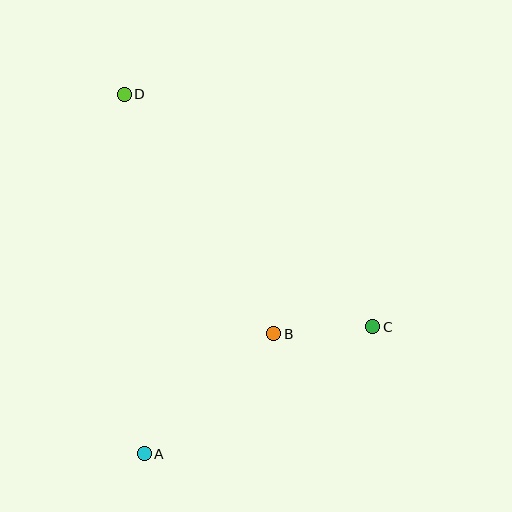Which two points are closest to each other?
Points B and C are closest to each other.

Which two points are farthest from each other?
Points A and D are farthest from each other.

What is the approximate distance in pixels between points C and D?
The distance between C and D is approximately 341 pixels.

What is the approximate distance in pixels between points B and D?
The distance between B and D is approximately 282 pixels.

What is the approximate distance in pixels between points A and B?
The distance between A and B is approximately 177 pixels.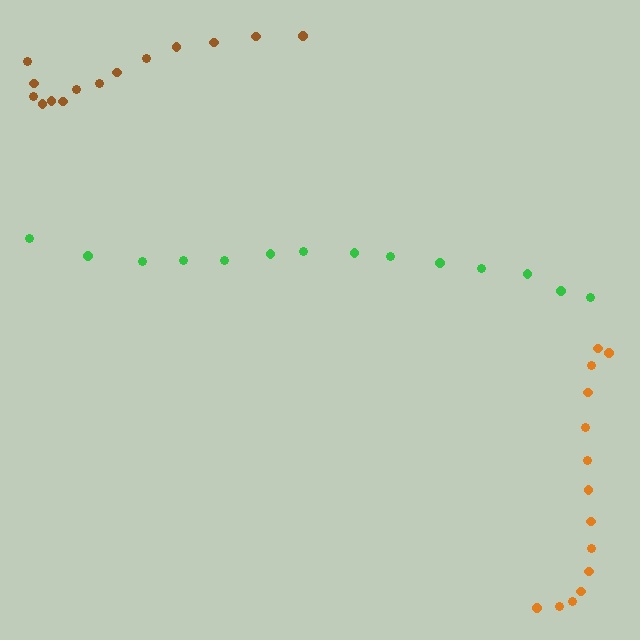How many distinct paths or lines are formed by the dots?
There are 3 distinct paths.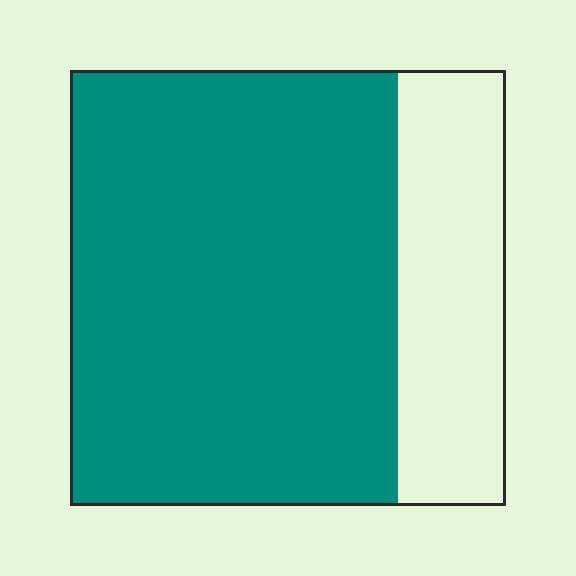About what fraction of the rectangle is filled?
About three quarters (3/4).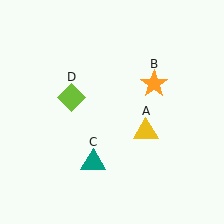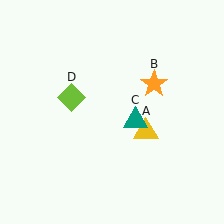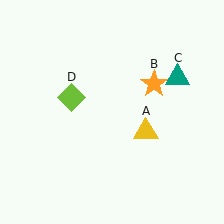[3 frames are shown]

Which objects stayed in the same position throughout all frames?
Yellow triangle (object A) and orange star (object B) and lime diamond (object D) remained stationary.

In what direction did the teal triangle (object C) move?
The teal triangle (object C) moved up and to the right.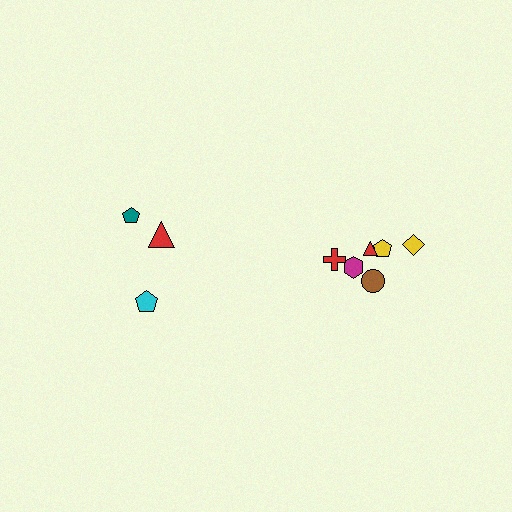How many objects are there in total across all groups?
There are 9 objects.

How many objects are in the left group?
There are 3 objects.